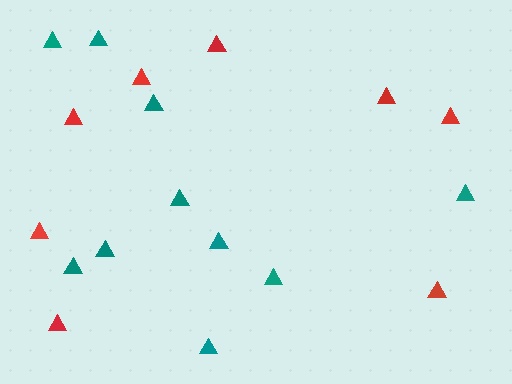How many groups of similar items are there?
There are 2 groups: one group of teal triangles (10) and one group of red triangles (8).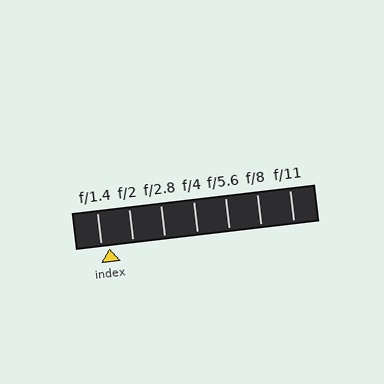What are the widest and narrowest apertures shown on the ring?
The widest aperture shown is f/1.4 and the narrowest is f/11.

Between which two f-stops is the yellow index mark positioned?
The index mark is between f/1.4 and f/2.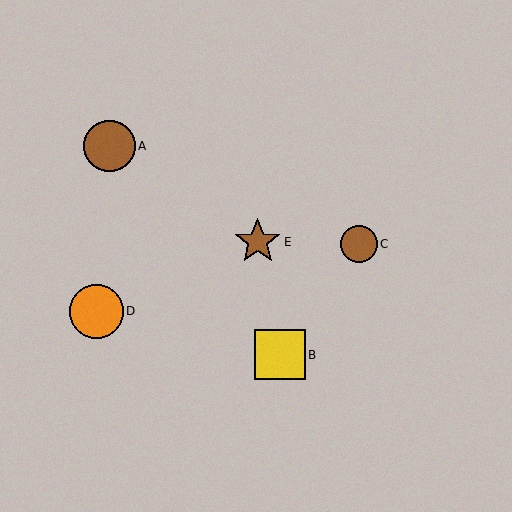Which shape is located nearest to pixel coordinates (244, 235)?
The brown star (labeled E) at (258, 242) is nearest to that location.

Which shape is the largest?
The orange circle (labeled D) is the largest.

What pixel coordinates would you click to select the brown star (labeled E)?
Click at (258, 242) to select the brown star E.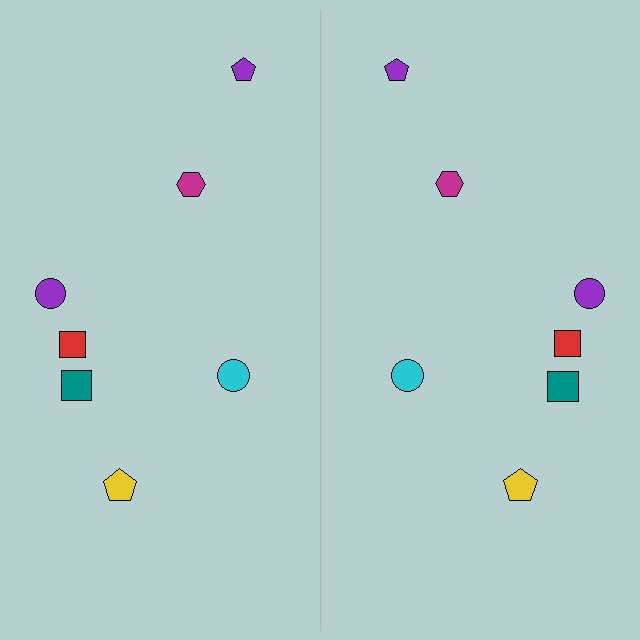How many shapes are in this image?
There are 14 shapes in this image.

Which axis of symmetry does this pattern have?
The pattern has a vertical axis of symmetry running through the center of the image.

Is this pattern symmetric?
Yes, this pattern has bilateral (reflection) symmetry.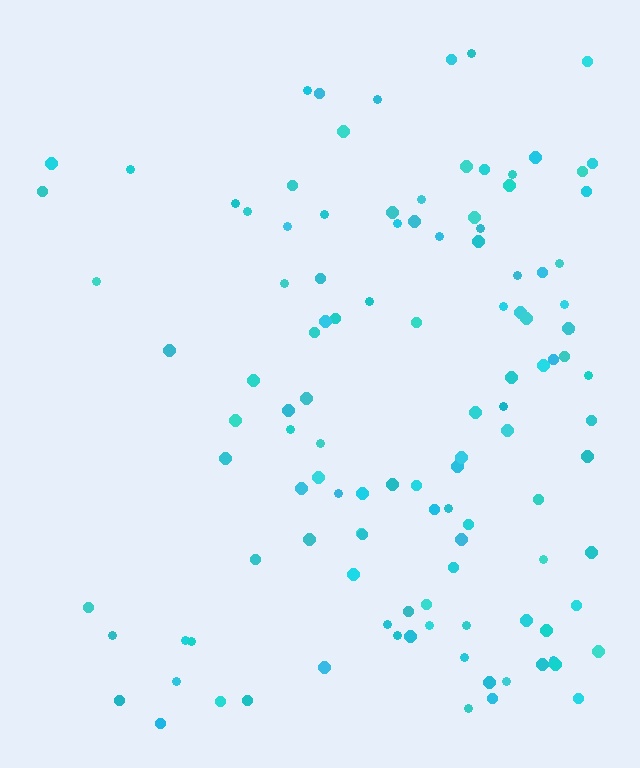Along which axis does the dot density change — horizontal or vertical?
Horizontal.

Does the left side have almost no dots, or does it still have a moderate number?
Still a moderate number, just noticeably fewer than the right.